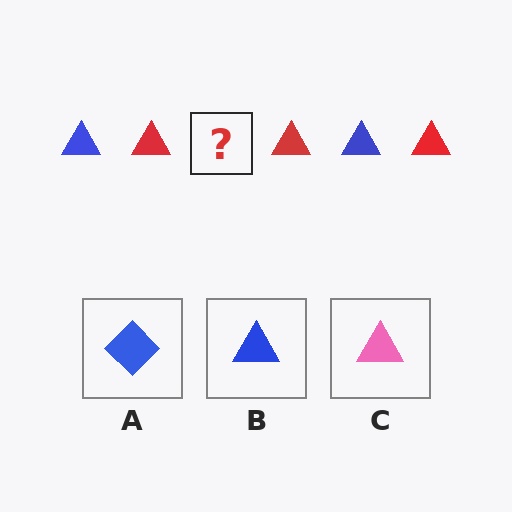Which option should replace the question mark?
Option B.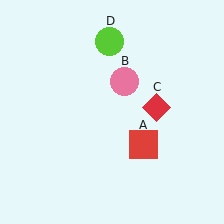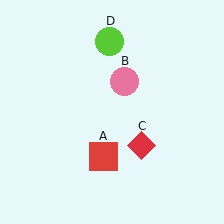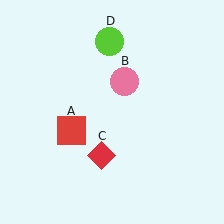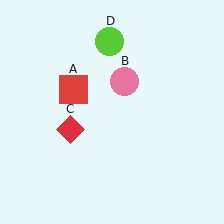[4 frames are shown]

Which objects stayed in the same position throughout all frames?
Pink circle (object B) and lime circle (object D) remained stationary.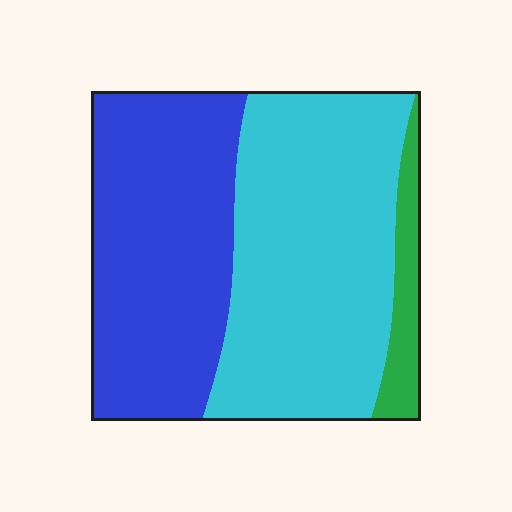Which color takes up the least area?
Green, at roughly 10%.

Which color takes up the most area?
Cyan, at roughly 50%.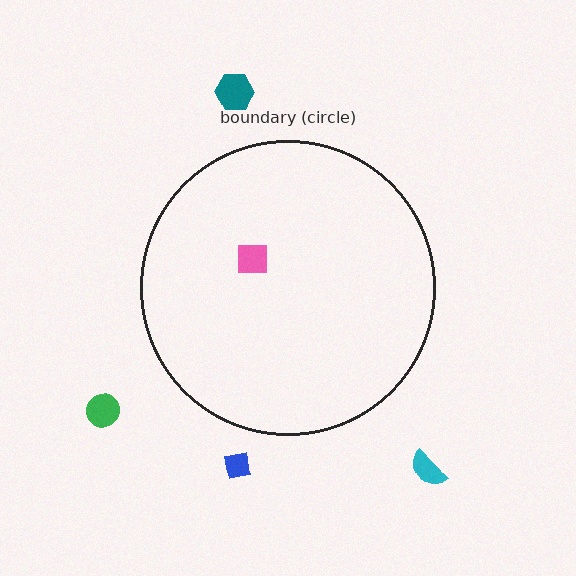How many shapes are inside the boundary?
1 inside, 4 outside.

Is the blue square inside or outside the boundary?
Outside.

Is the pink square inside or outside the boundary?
Inside.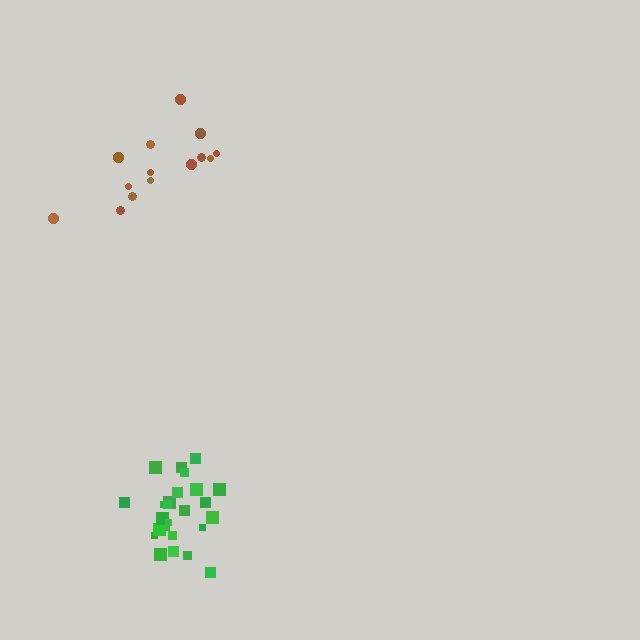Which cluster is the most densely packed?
Green.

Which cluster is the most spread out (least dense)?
Brown.